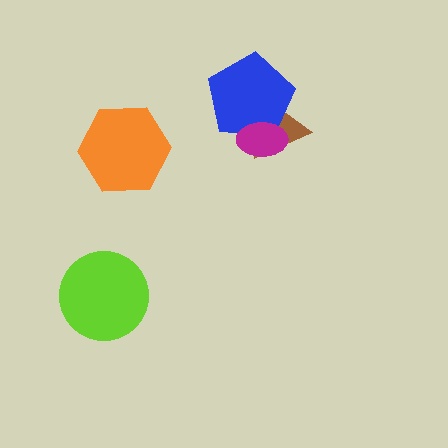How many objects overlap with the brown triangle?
2 objects overlap with the brown triangle.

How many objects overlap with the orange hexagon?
0 objects overlap with the orange hexagon.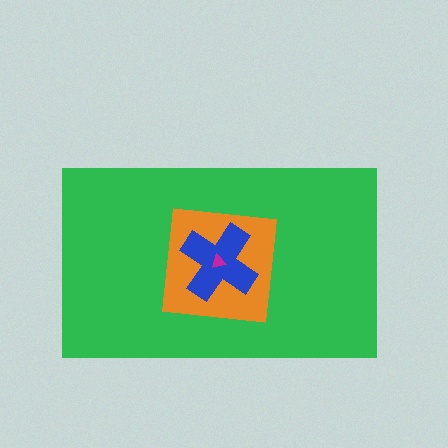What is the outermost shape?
The green rectangle.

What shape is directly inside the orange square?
The blue cross.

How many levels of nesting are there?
4.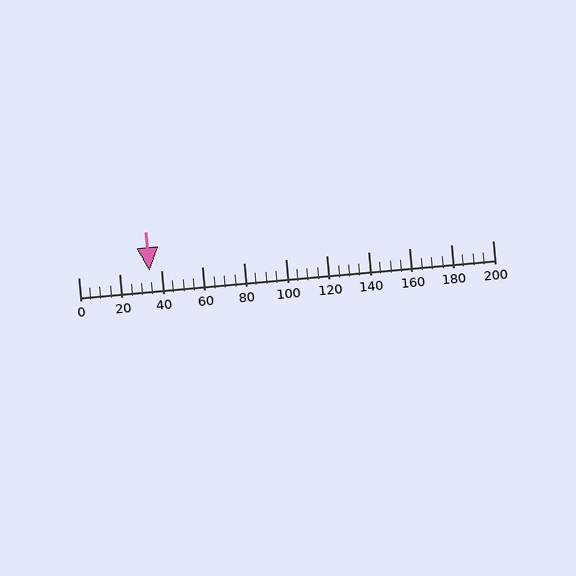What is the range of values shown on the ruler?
The ruler shows values from 0 to 200.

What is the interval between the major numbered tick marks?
The major tick marks are spaced 20 units apart.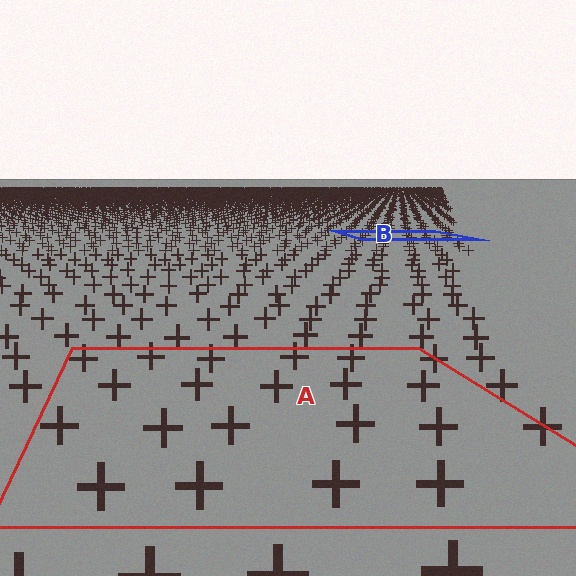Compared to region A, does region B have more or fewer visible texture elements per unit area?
Region B has more texture elements per unit area — they are packed more densely because it is farther away.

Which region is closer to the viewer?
Region A is closer. The texture elements there are larger and more spread out.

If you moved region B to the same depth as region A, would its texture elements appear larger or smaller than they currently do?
They would appear larger. At a closer depth, the same texture elements are projected at a bigger on-screen size.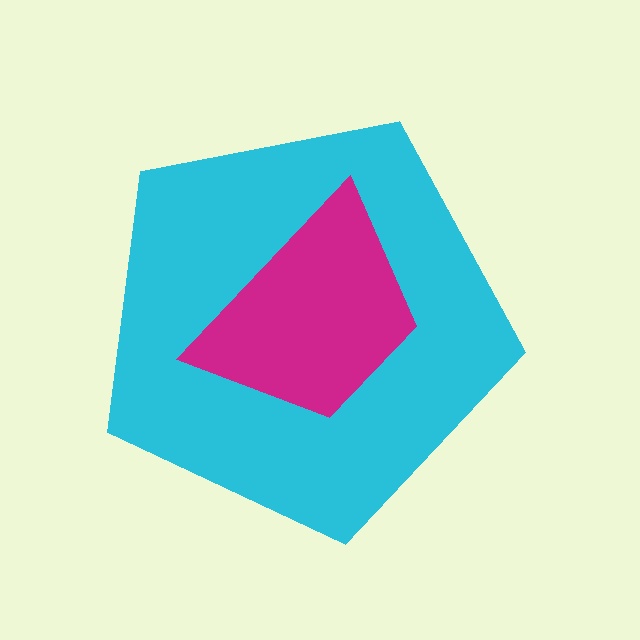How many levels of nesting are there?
2.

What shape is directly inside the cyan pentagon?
The magenta trapezoid.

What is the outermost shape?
The cyan pentagon.